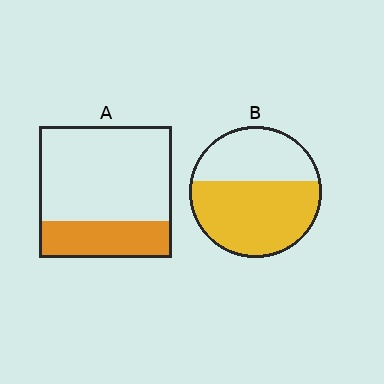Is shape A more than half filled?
No.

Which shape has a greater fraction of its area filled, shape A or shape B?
Shape B.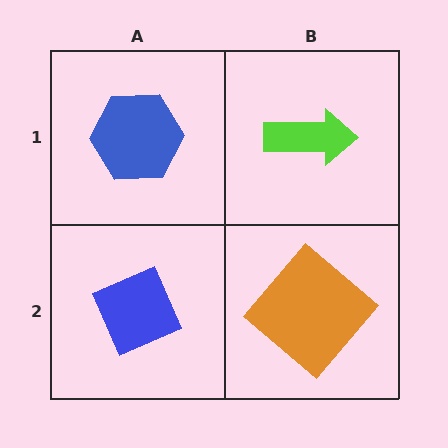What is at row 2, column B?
An orange diamond.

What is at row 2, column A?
A blue diamond.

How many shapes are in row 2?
2 shapes.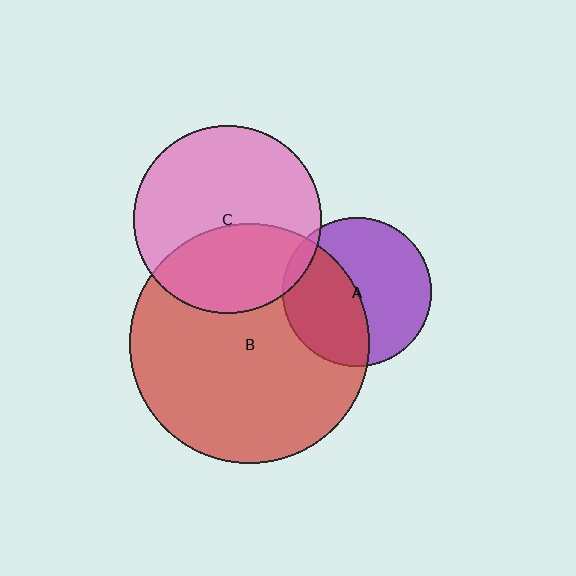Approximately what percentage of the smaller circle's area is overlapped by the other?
Approximately 5%.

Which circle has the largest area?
Circle B (red).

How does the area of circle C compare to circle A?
Approximately 1.6 times.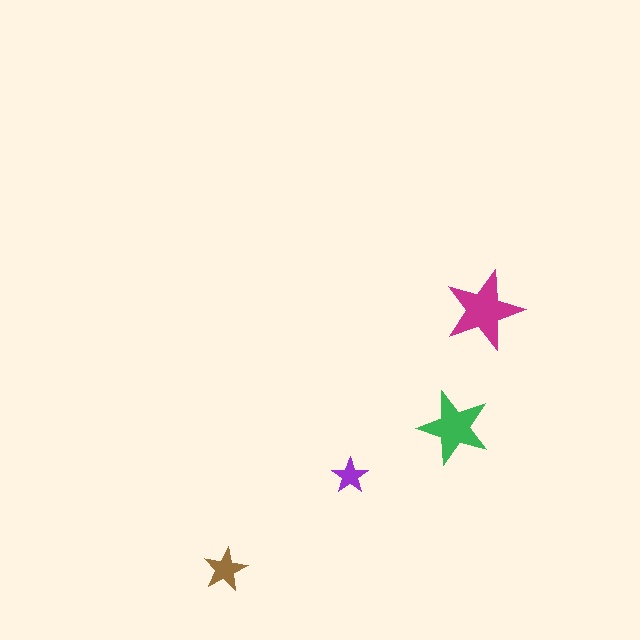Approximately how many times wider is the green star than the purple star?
About 2 times wider.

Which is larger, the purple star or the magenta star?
The magenta one.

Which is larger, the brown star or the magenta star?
The magenta one.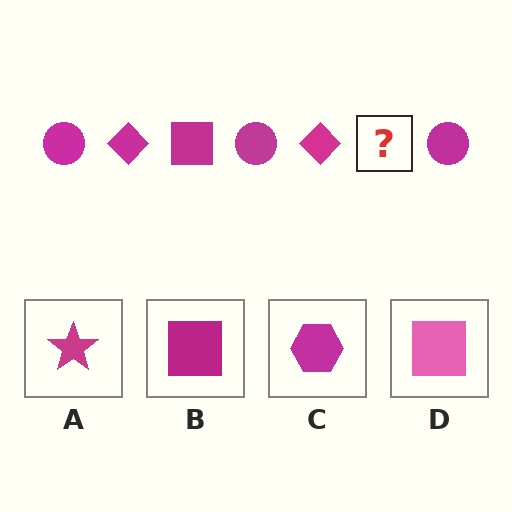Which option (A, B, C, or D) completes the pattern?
B.